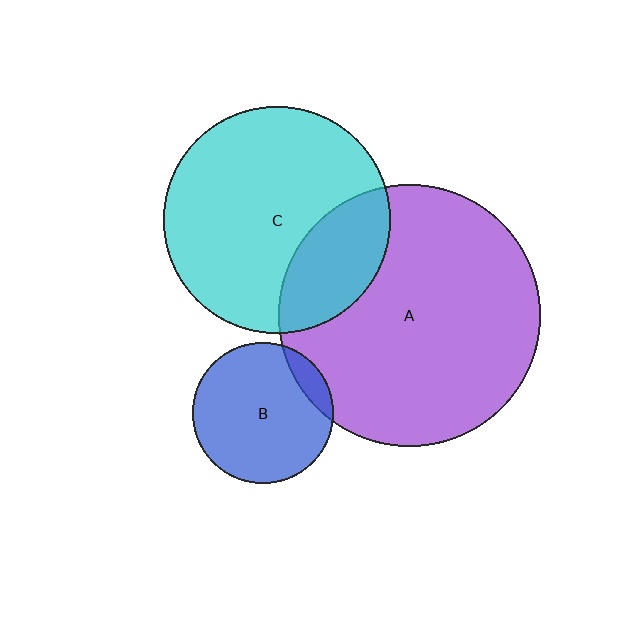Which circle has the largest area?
Circle A (purple).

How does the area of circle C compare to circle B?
Approximately 2.6 times.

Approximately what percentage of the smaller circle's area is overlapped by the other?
Approximately 25%.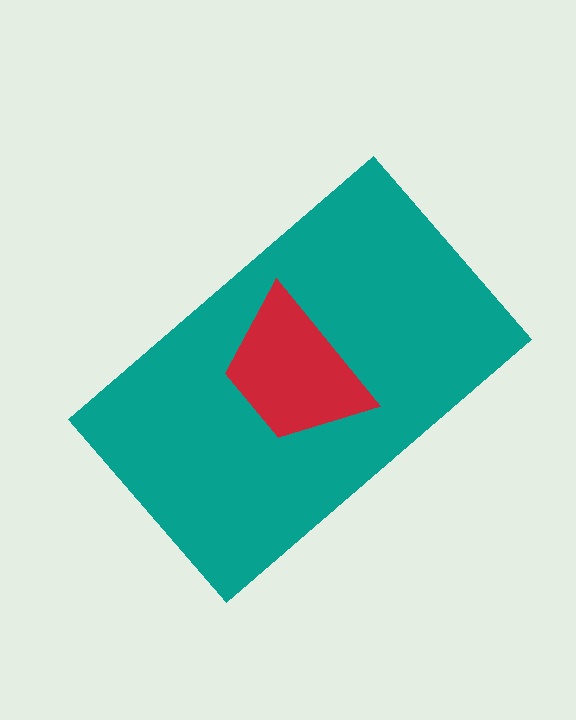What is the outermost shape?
The teal rectangle.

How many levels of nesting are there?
2.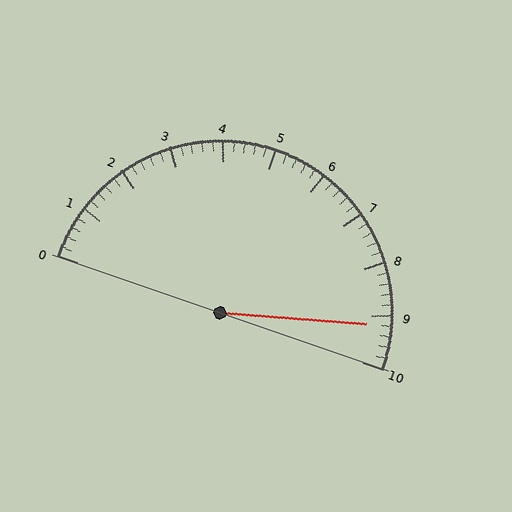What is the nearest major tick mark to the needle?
The nearest major tick mark is 9.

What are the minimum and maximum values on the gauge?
The gauge ranges from 0 to 10.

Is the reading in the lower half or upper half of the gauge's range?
The reading is in the upper half of the range (0 to 10).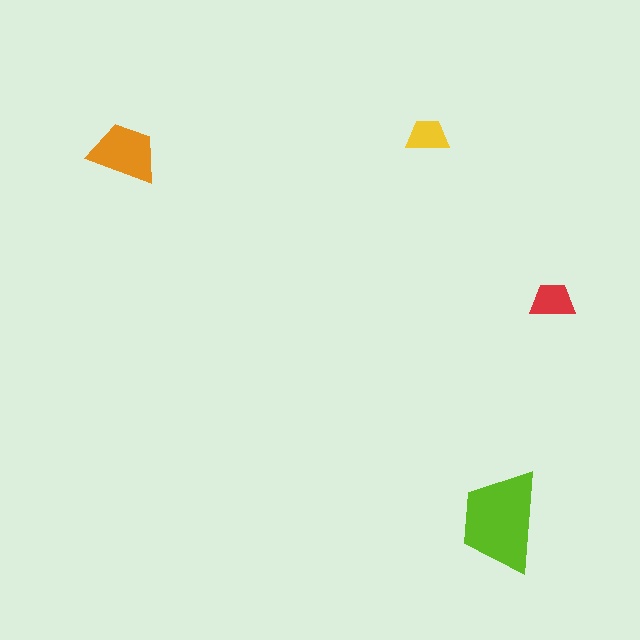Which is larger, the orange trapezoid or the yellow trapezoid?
The orange one.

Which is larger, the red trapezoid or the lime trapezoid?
The lime one.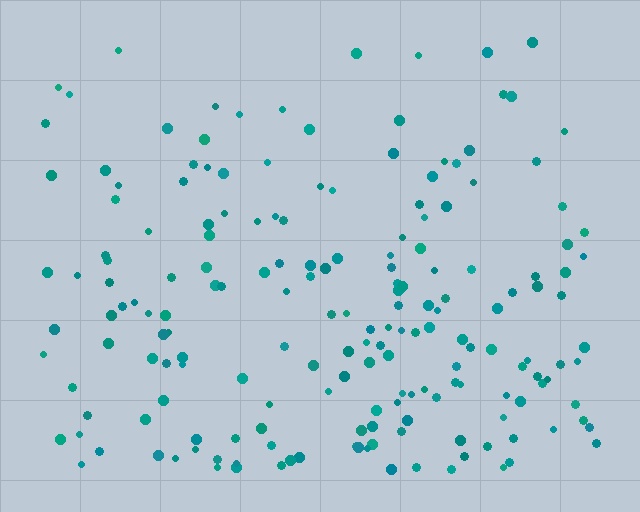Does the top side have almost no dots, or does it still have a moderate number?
Still a moderate number, just noticeably fewer than the bottom.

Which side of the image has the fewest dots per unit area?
The top.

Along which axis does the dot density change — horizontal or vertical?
Vertical.